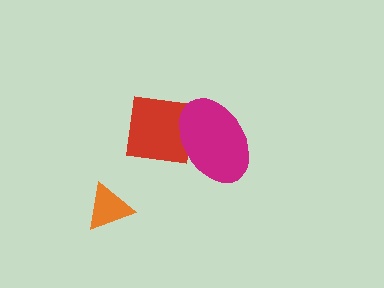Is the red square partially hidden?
Yes, it is partially covered by another shape.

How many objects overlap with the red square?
1 object overlaps with the red square.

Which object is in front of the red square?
The magenta ellipse is in front of the red square.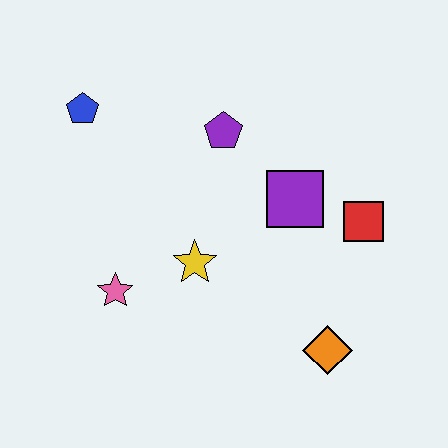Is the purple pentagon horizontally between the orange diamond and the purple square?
No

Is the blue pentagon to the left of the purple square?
Yes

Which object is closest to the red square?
The purple square is closest to the red square.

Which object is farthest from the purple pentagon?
The orange diamond is farthest from the purple pentagon.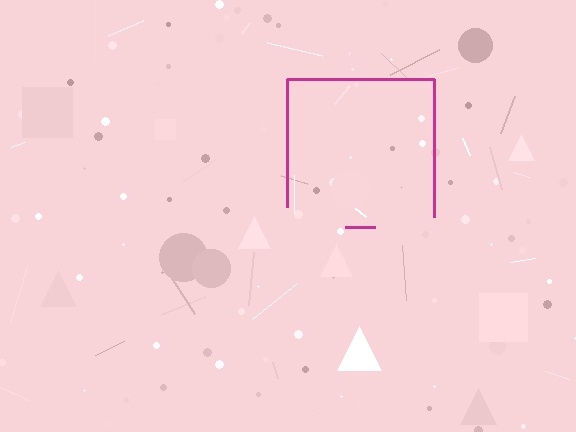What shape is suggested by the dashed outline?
The dashed outline suggests a square.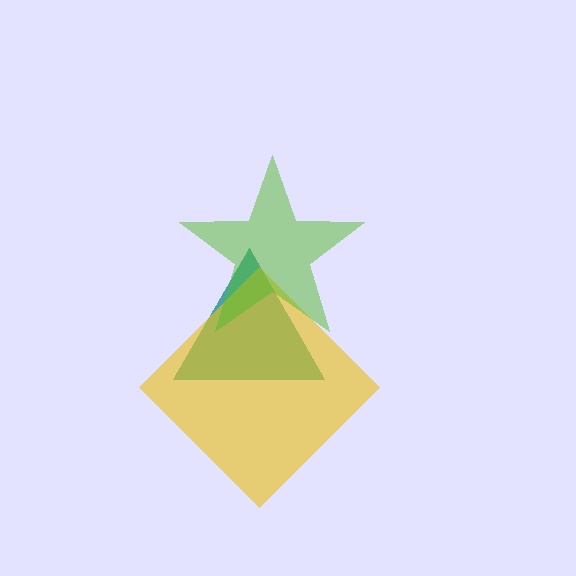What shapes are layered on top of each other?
The layered shapes are: a teal triangle, a yellow diamond, a lime star.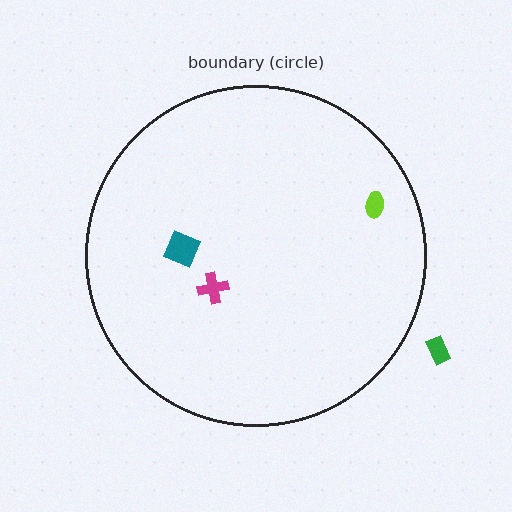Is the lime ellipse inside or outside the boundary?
Inside.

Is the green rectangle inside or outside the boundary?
Outside.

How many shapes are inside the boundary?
3 inside, 1 outside.